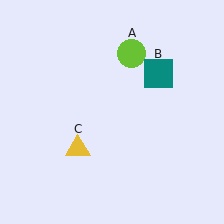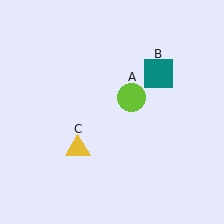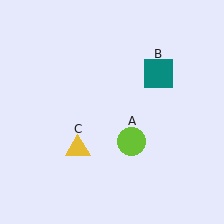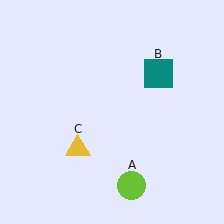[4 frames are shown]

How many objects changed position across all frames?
1 object changed position: lime circle (object A).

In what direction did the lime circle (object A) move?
The lime circle (object A) moved down.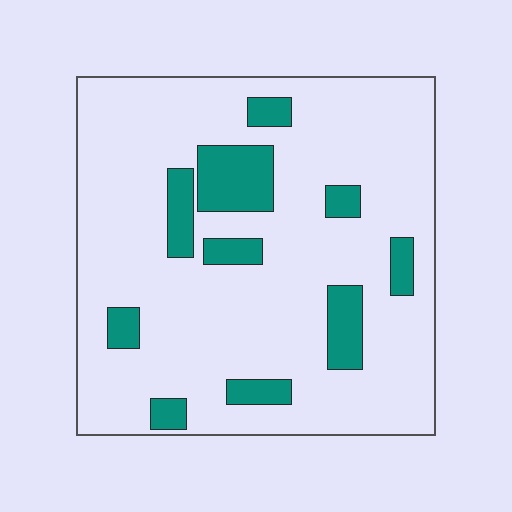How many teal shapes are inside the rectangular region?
10.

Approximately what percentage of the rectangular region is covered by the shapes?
Approximately 15%.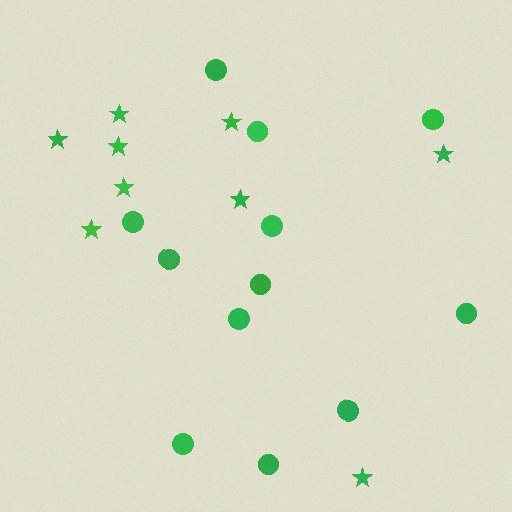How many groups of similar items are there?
There are 2 groups: one group of circles (12) and one group of stars (9).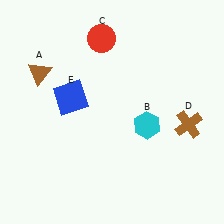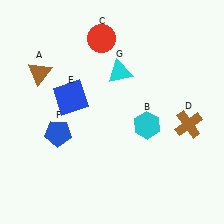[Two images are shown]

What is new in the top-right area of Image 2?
A cyan triangle (G) was added in the top-right area of Image 2.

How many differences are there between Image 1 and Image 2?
There are 2 differences between the two images.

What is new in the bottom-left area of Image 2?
A blue pentagon (F) was added in the bottom-left area of Image 2.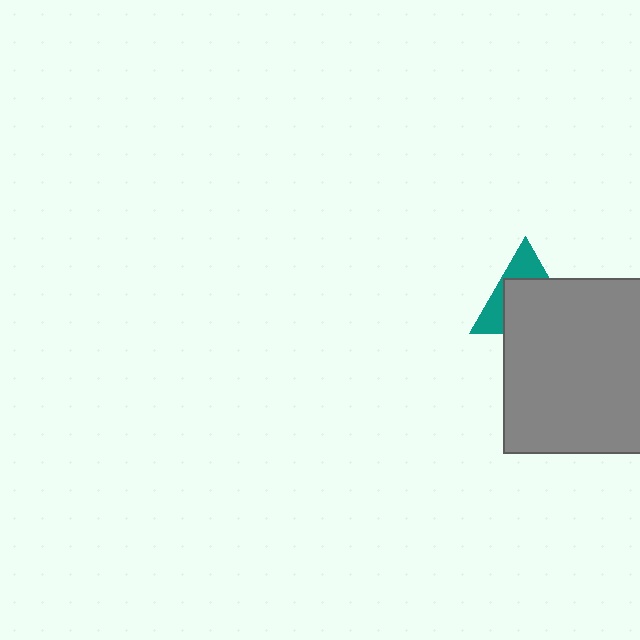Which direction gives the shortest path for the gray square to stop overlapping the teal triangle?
Moving down gives the shortest separation.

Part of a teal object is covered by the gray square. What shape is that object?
It is a triangle.